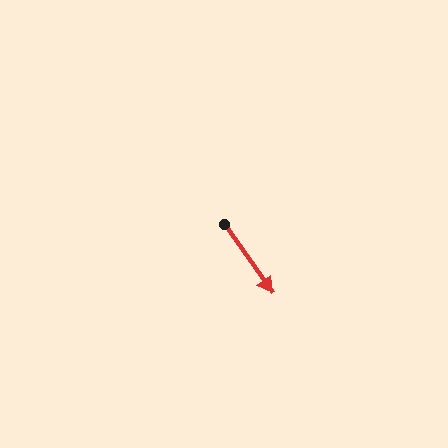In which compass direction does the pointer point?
Southeast.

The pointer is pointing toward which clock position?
Roughly 5 o'clock.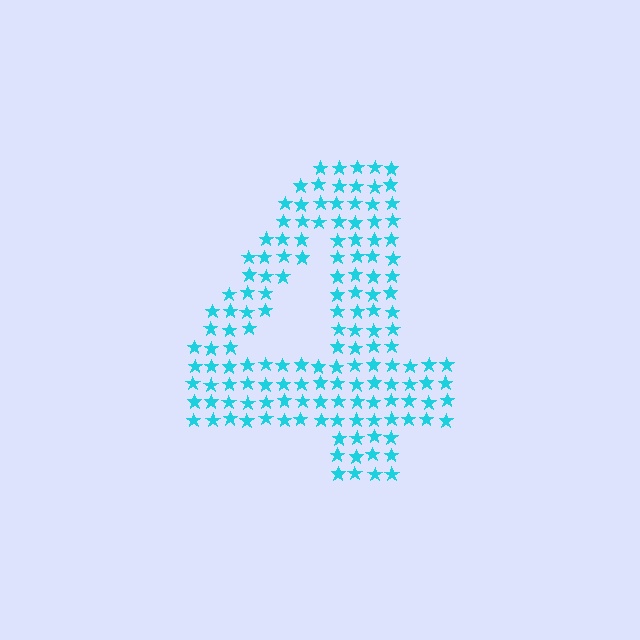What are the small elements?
The small elements are stars.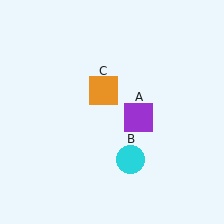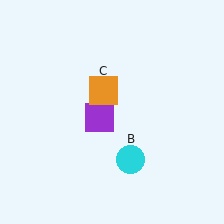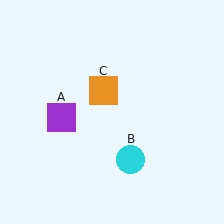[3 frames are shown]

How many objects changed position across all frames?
1 object changed position: purple square (object A).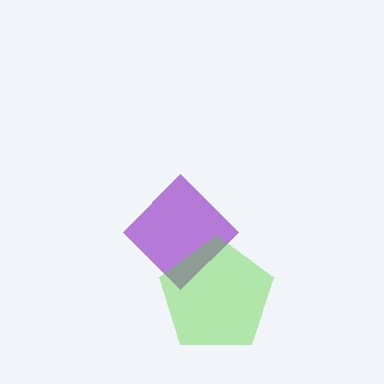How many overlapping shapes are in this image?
There are 2 overlapping shapes in the image.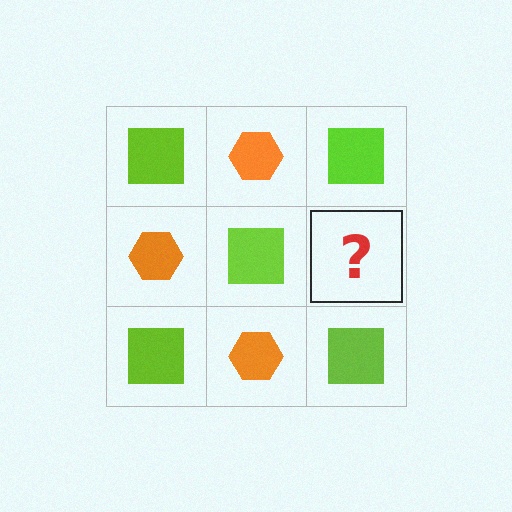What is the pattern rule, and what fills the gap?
The rule is that it alternates lime square and orange hexagon in a checkerboard pattern. The gap should be filled with an orange hexagon.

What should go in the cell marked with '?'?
The missing cell should contain an orange hexagon.